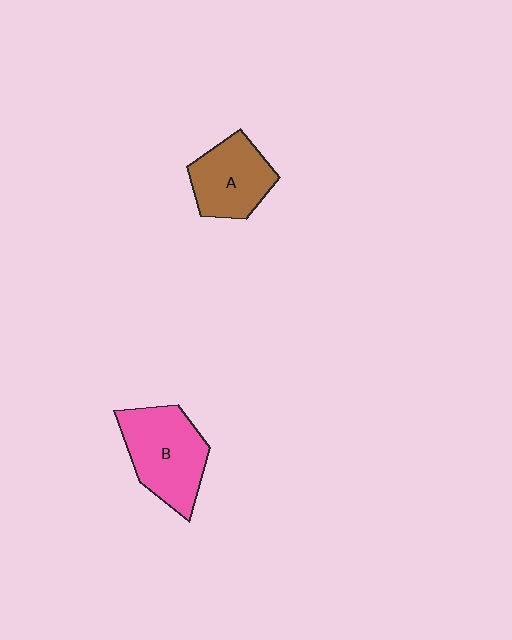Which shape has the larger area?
Shape B (pink).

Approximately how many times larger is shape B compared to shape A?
Approximately 1.3 times.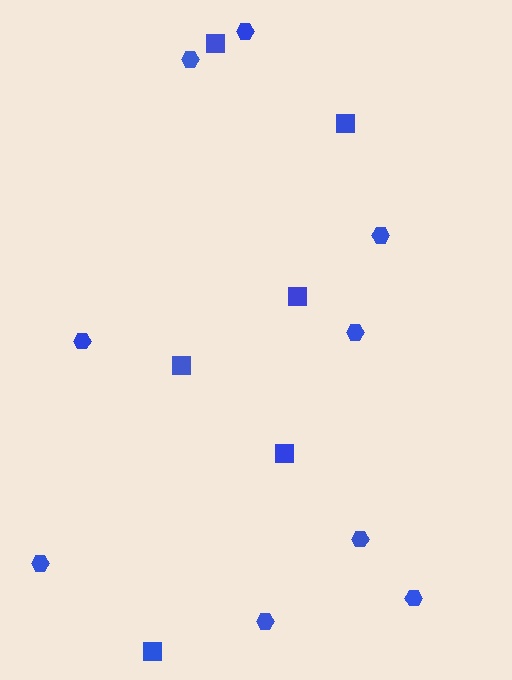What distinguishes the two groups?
There are 2 groups: one group of hexagons (9) and one group of squares (6).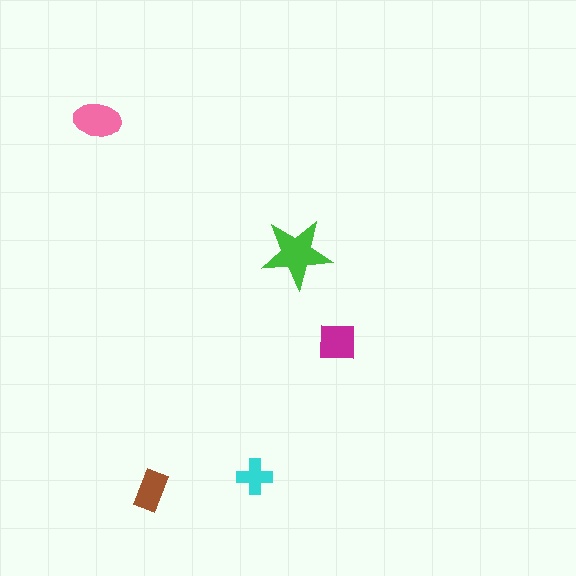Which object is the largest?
The green star.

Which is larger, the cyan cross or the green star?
The green star.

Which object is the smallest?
The cyan cross.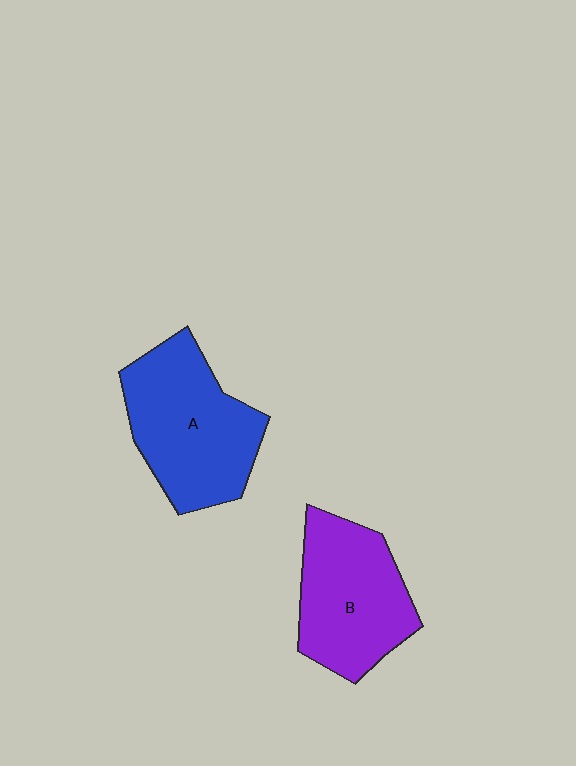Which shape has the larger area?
Shape A (blue).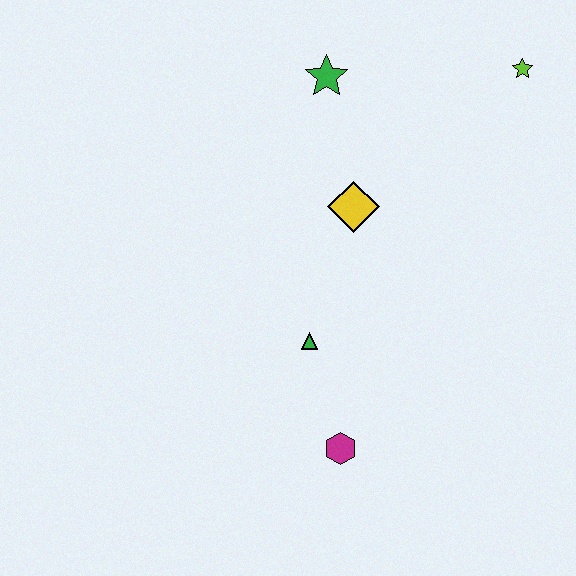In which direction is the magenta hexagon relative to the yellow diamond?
The magenta hexagon is below the yellow diamond.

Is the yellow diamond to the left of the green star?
No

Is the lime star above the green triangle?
Yes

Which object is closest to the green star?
The yellow diamond is closest to the green star.